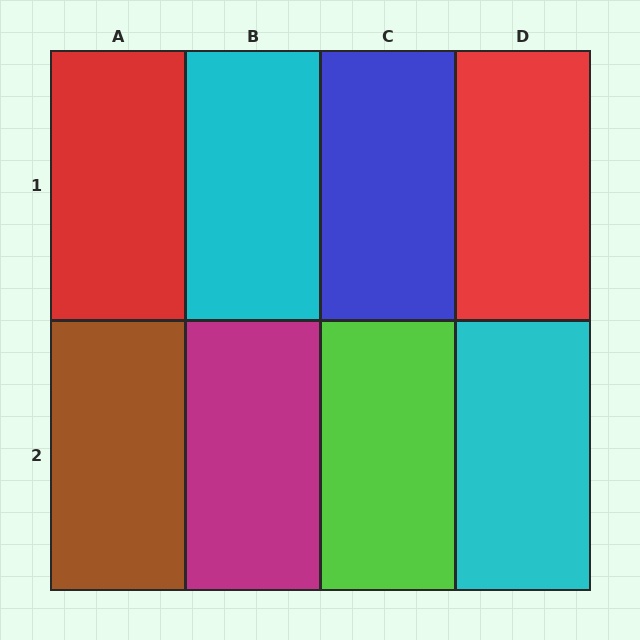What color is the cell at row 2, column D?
Cyan.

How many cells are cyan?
2 cells are cyan.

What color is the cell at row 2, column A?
Brown.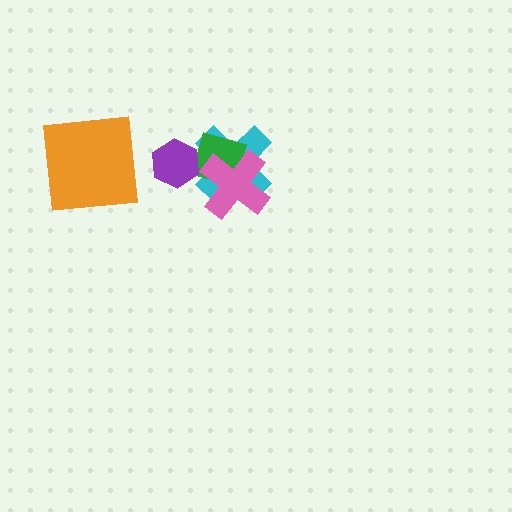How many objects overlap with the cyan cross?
3 objects overlap with the cyan cross.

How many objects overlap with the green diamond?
3 objects overlap with the green diamond.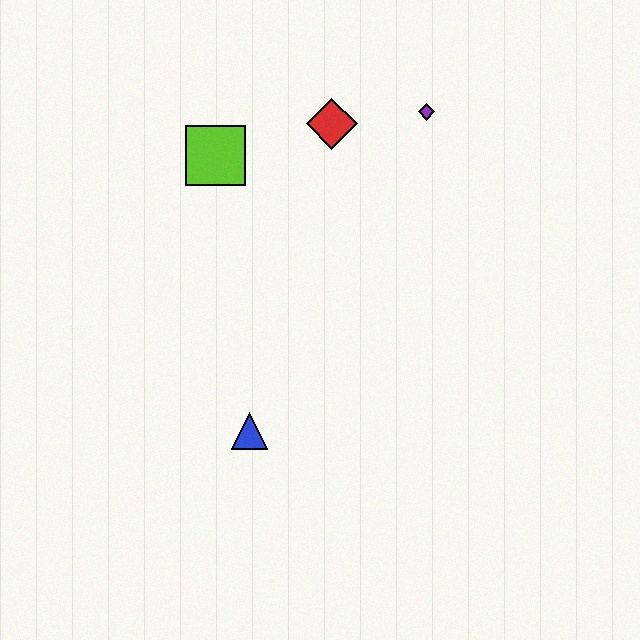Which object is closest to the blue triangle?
The lime square is closest to the blue triangle.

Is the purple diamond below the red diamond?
No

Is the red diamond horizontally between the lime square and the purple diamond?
Yes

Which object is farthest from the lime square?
The blue triangle is farthest from the lime square.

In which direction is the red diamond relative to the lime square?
The red diamond is to the right of the lime square.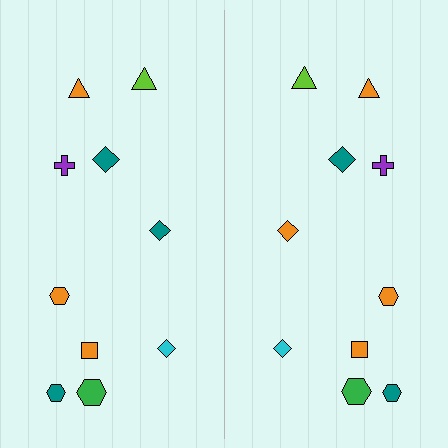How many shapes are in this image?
There are 20 shapes in this image.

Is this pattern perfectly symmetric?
No, the pattern is not perfectly symmetric. The orange diamond on the right side breaks the symmetry — its mirror counterpart is teal.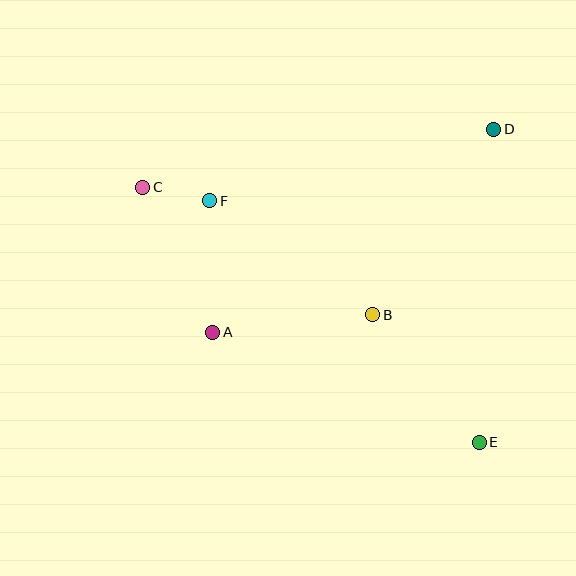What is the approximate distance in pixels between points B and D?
The distance between B and D is approximately 222 pixels.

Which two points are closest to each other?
Points C and F are closest to each other.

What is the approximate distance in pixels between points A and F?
The distance between A and F is approximately 131 pixels.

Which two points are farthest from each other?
Points C and E are farthest from each other.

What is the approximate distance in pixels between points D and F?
The distance between D and F is approximately 293 pixels.